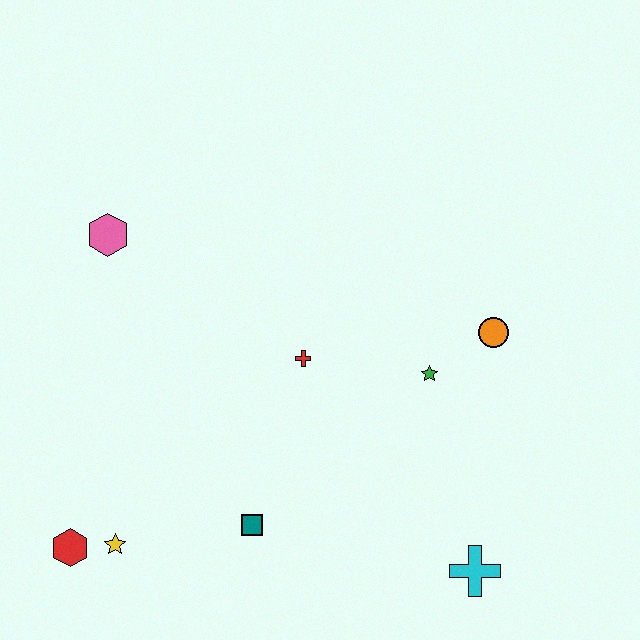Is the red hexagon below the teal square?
Yes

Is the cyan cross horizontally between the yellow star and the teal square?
No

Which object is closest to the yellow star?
The red hexagon is closest to the yellow star.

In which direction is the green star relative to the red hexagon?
The green star is to the right of the red hexagon.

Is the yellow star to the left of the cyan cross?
Yes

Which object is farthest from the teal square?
The pink hexagon is farthest from the teal square.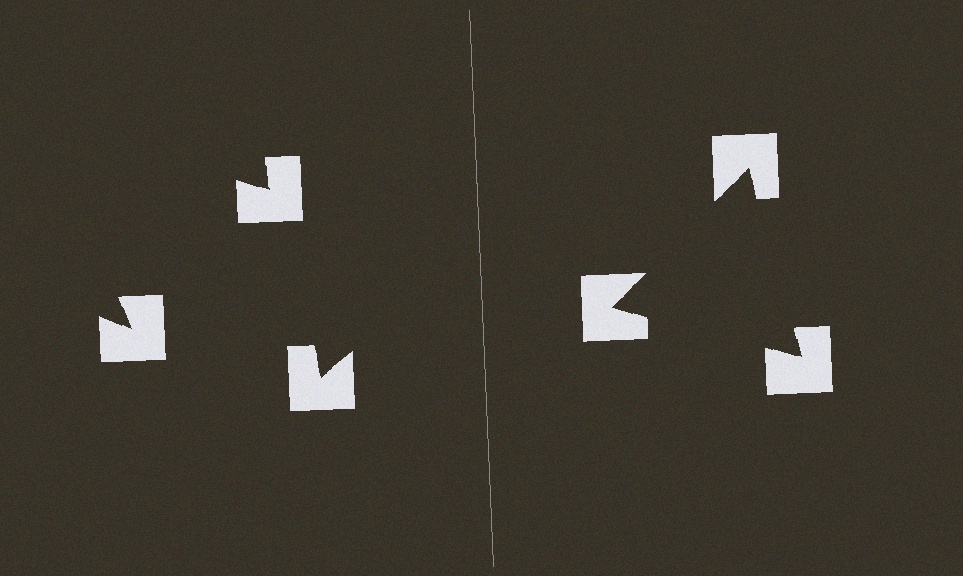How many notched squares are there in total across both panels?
6 — 3 on each side.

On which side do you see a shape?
An illusory triangle appears on the right side. On the left side the wedge cuts are rotated, so no coherent shape forms.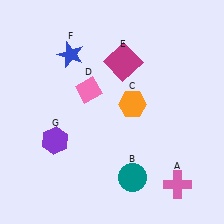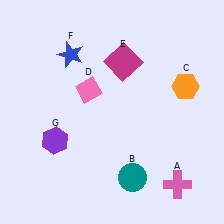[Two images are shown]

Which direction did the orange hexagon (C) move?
The orange hexagon (C) moved right.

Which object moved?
The orange hexagon (C) moved right.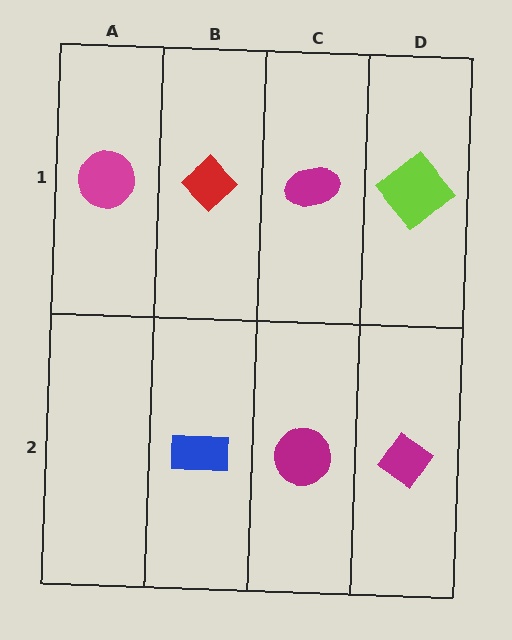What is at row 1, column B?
A red diamond.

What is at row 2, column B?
A blue rectangle.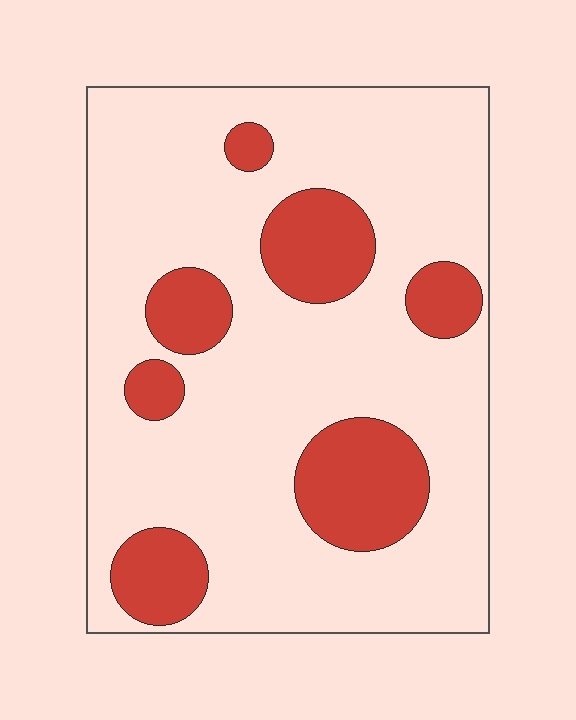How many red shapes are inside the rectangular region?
7.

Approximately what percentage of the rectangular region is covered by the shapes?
Approximately 20%.